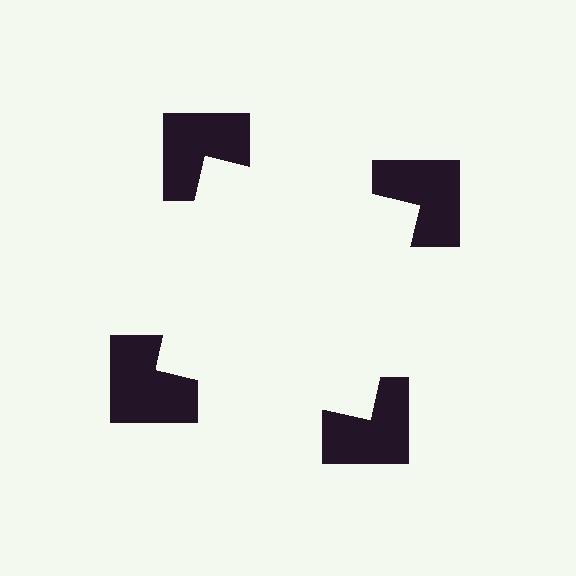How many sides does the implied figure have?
4 sides.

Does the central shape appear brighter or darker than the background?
It typically appears slightly brighter than the background, even though no actual brightness change is drawn.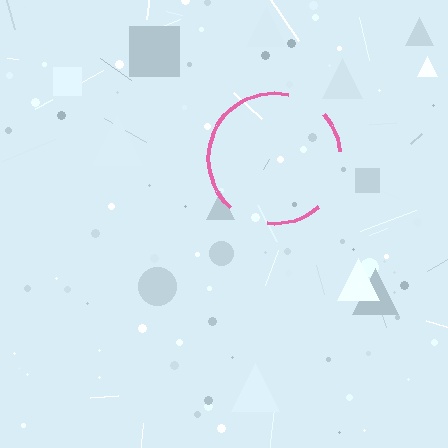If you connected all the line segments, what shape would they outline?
They would outline a circle.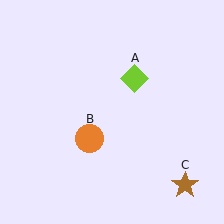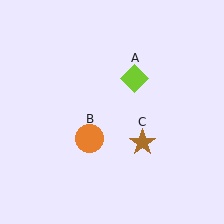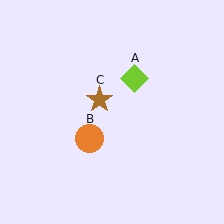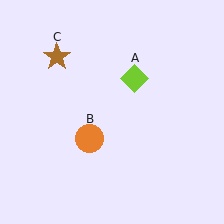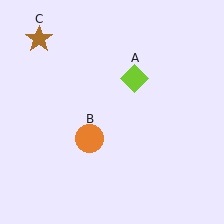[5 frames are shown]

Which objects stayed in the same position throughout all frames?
Lime diamond (object A) and orange circle (object B) remained stationary.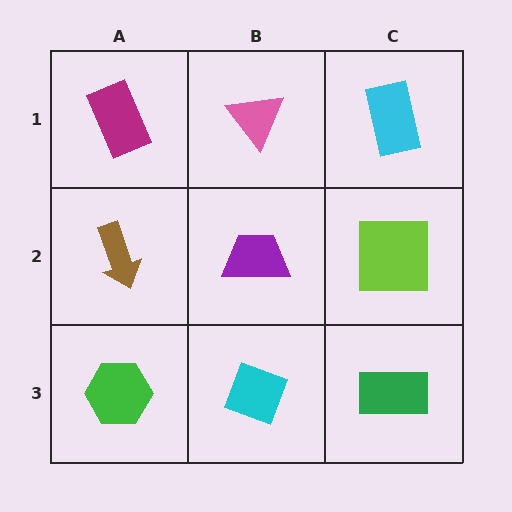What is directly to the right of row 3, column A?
A cyan diamond.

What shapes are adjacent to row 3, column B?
A purple trapezoid (row 2, column B), a green hexagon (row 3, column A), a green rectangle (row 3, column C).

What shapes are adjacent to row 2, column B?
A pink triangle (row 1, column B), a cyan diamond (row 3, column B), a brown arrow (row 2, column A), a lime square (row 2, column C).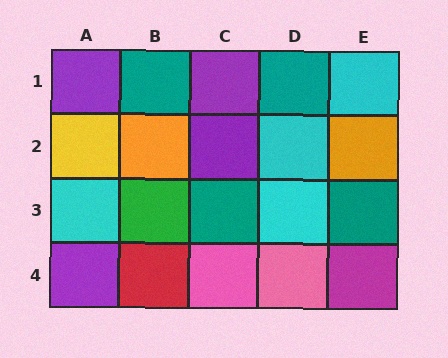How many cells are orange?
2 cells are orange.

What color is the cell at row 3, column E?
Teal.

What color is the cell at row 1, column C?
Purple.